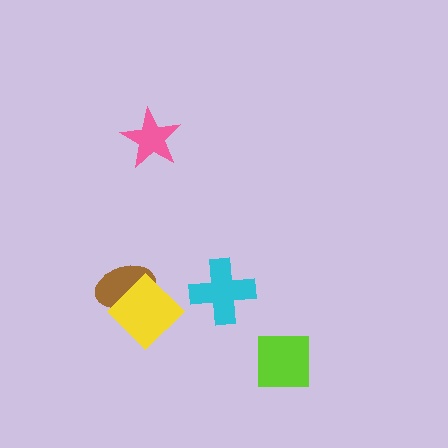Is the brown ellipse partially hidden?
Yes, it is partially covered by another shape.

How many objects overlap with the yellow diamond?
1 object overlaps with the yellow diamond.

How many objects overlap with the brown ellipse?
1 object overlaps with the brown ellipse.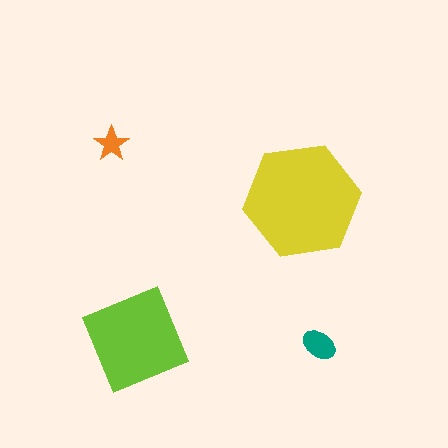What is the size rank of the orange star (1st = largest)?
4th.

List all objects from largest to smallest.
The yellow hexagon, the lime diamond, the teal ellipse, the orange star.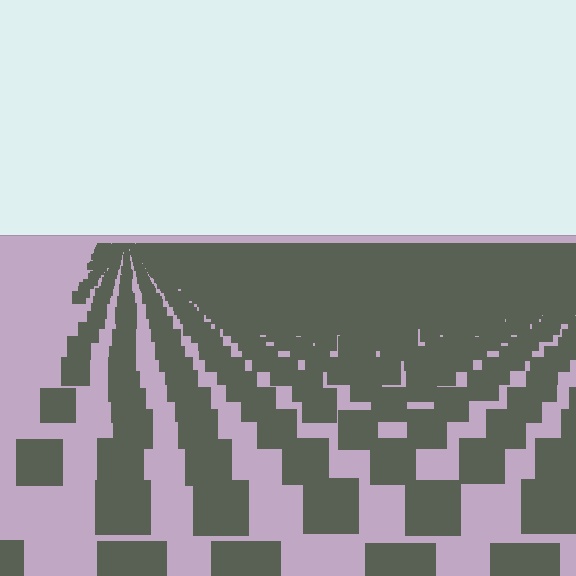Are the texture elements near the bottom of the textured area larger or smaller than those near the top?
Larger. Near the bottom, elements are closer to the viewer and appear at a bigger on-screen size.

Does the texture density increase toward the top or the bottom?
Density increases toward the top.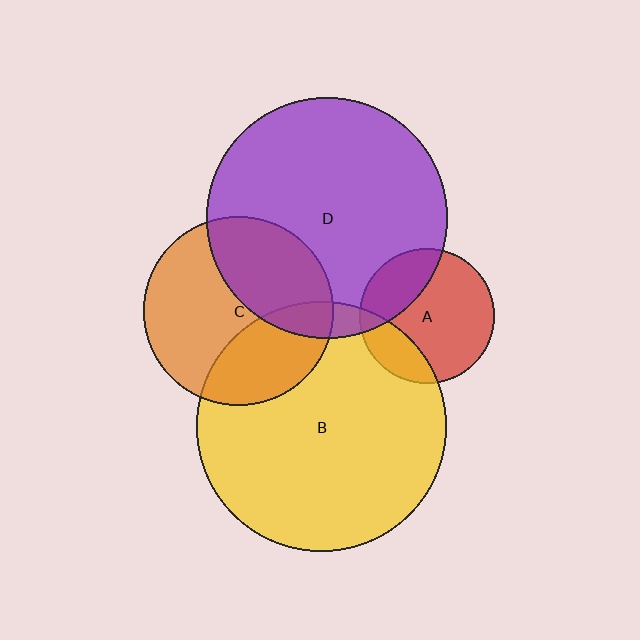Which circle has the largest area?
Circle B (yellow).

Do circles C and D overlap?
Yes.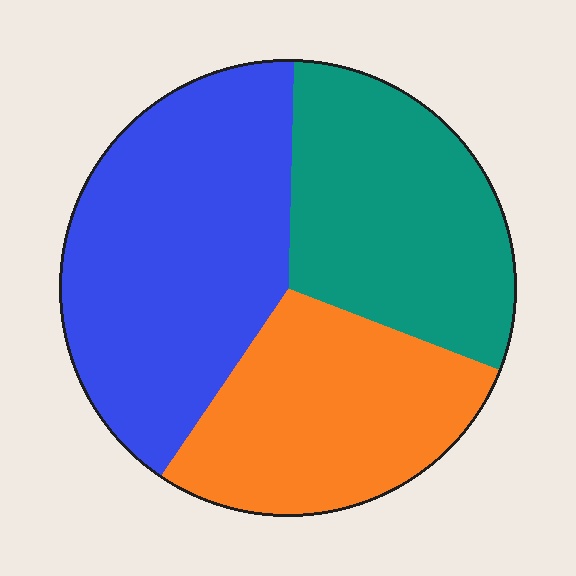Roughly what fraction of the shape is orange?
Orange covers 29% of the shape.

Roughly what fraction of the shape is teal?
Teal takes up about one third (1/3) of the shape.